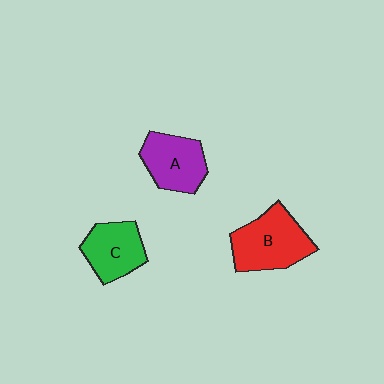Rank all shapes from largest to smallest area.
From largest to smallest: B (red), A (purple), C (green).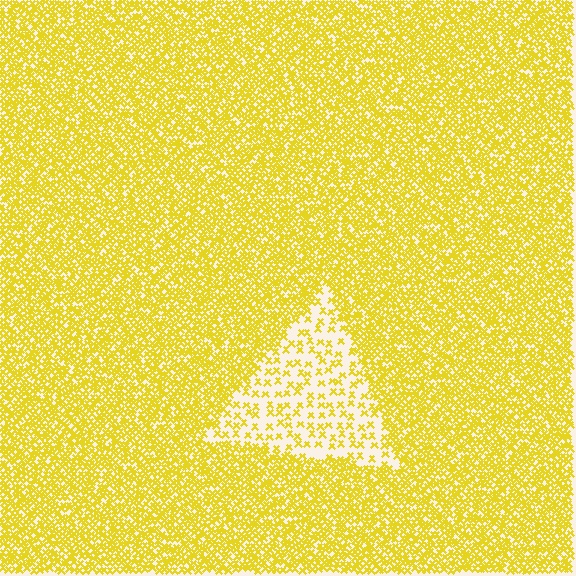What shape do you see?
I see a triangle.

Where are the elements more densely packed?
The elements are more densely packed outside the triangle boundary.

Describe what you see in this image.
The image contains small yellow elements arranged at two different densities. A triangle-shaped region is visible where the elements are less densely packed than the surrounding area.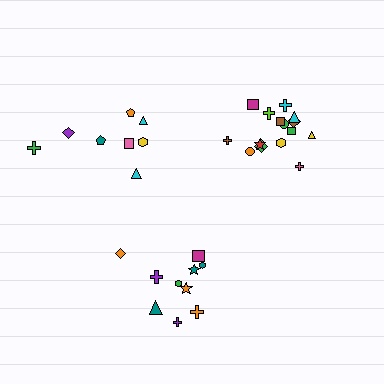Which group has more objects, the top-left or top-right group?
The top-right group.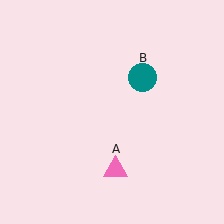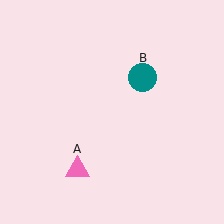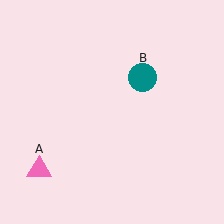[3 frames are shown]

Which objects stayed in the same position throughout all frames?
Teal circle (object B) remained stationary.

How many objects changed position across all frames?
1 object changed position: pink triangle (object A).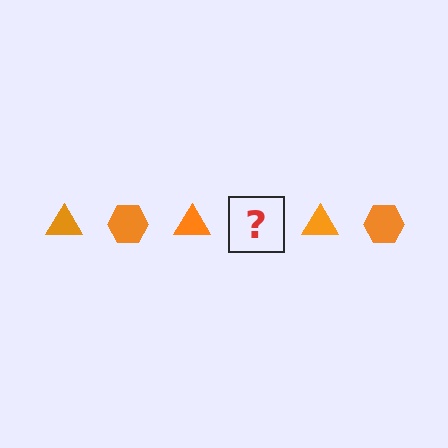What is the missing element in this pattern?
The missing element is an orange hexagon.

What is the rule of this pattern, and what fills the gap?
The rule is that the pattern cycles through triangle, hexagon shapes in orange. The gap should be filled with an orange hexagon.